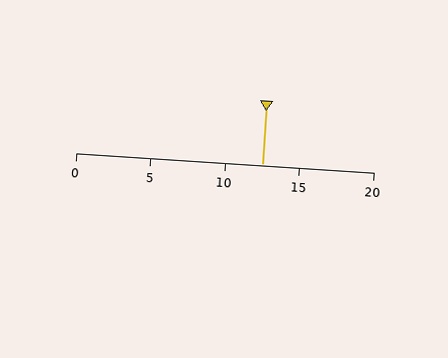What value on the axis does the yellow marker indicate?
The marker indicates approximately 12.5.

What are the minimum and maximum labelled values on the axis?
The axis runs from 0 to 20.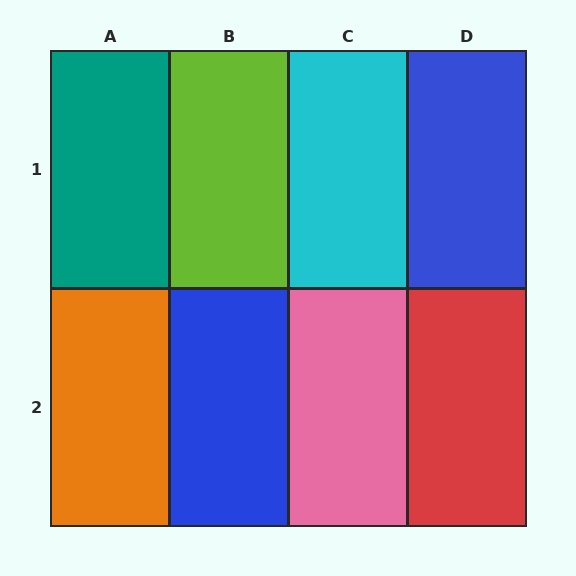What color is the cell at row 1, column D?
Blue.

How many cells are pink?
1 cell is pink.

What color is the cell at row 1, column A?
Teal.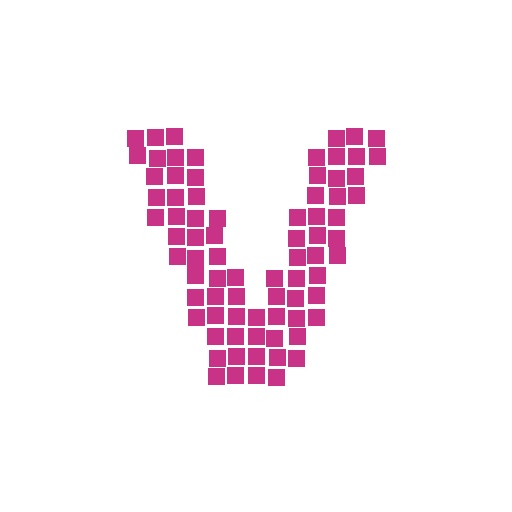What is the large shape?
The large shape is the letter V.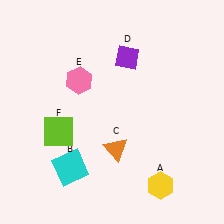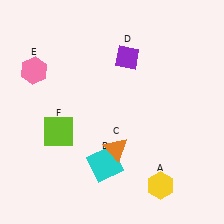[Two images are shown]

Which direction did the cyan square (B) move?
The cyan square (B) moved right.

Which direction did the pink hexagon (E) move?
The pink hexagon (E) moved left.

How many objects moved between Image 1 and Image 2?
2 objects moved between the two images.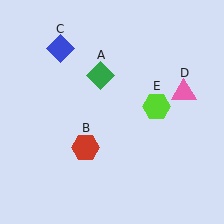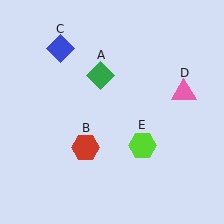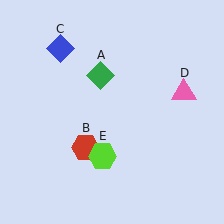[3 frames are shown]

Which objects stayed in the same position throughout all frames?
Green diamond (object A) and red hexagon (object B) and blue diamond (object C) and pink triangle (object D) remained stationary.